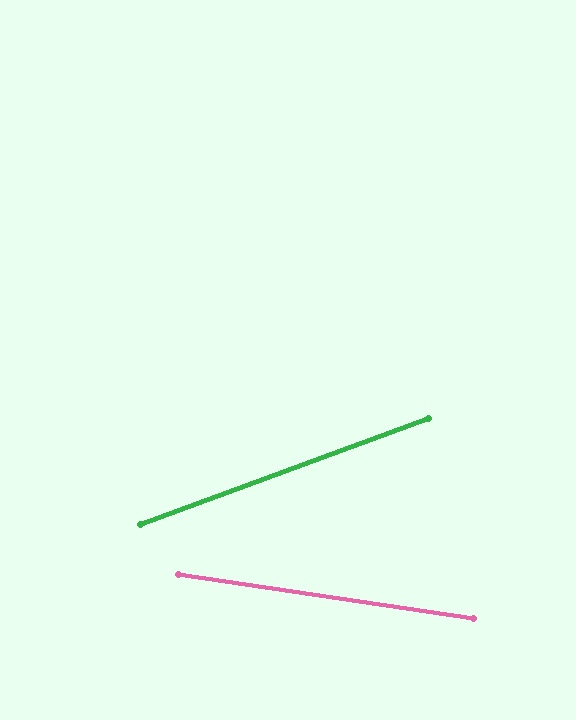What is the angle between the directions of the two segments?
Approximately 29 degrees.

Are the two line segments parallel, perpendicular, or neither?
Neither parallel nor perpendicular — they differ by about 29°.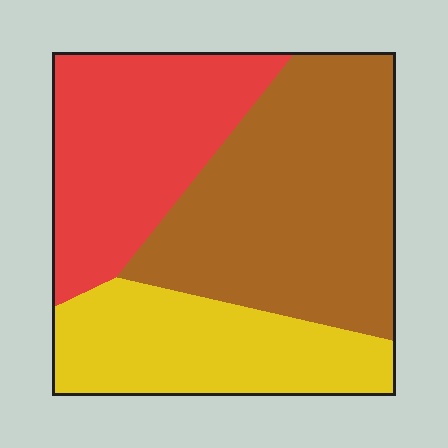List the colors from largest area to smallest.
From largest to smallest: brown, red, yellow.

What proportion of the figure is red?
Red takes up about one third (1/3) of the figure.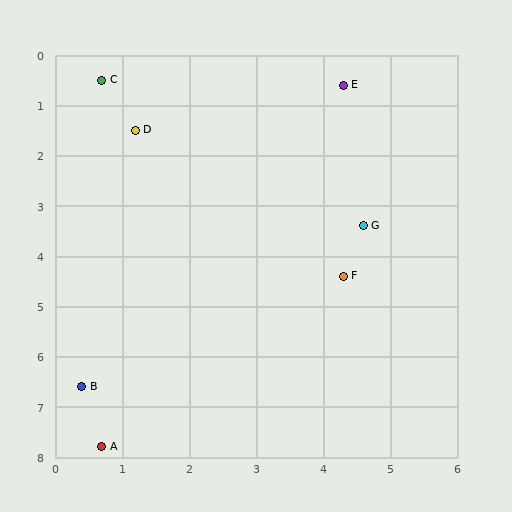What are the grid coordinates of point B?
Point B is at approximately (0.4, 6.6).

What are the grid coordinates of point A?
Point A is at approximately (0.7, 7.8).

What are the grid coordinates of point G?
Point G is at approximately (4.6, 3.4).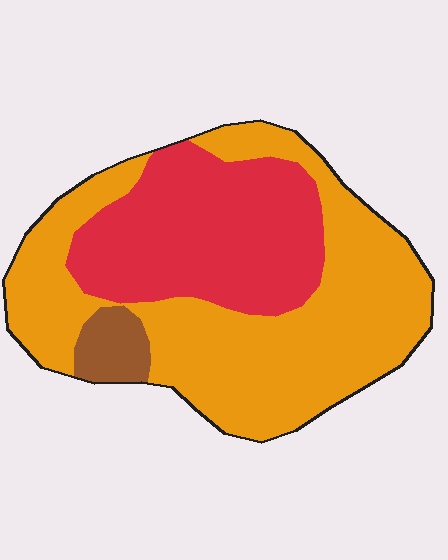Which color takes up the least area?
Brown, at roughly 5%.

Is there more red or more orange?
Orange.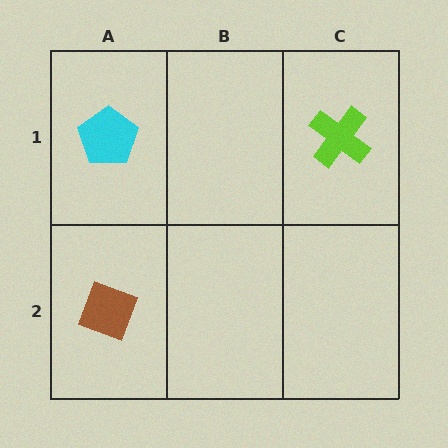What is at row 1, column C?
A lime cross.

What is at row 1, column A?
A cyan pentagon.